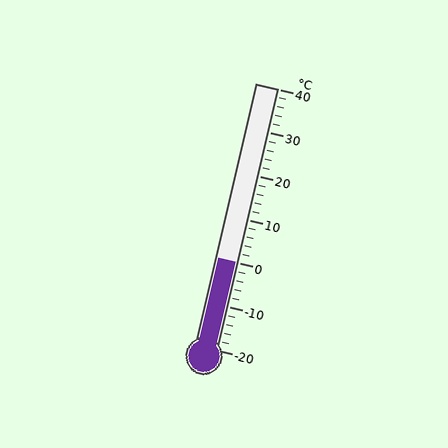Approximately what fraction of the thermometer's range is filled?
The thermometer is filled to approximately 35% of its range.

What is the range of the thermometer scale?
The thermometer scale ranges from -20°C to 40°C.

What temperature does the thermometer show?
The thermometer shows approximately 0°C.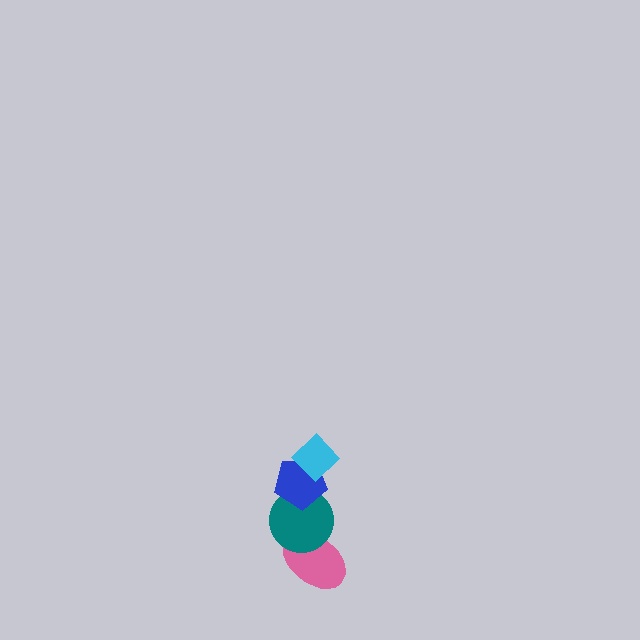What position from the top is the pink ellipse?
The pink ellipse is 4th from the top.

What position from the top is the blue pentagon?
The blue pentagon is 2nd from the top.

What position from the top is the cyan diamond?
The cyan diamond is 1st from the top.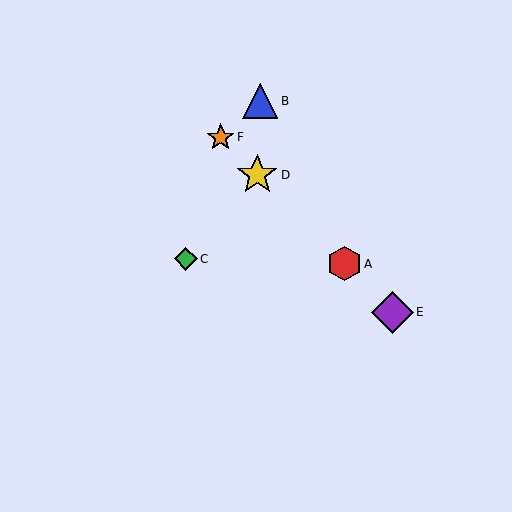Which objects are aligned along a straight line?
Objects A, D, E, F are aligned along a straight line.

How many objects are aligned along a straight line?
4 objects (A, D, E, F) are aligned along a straight line.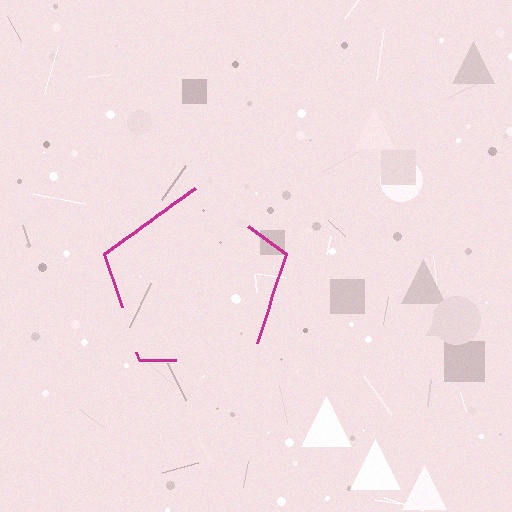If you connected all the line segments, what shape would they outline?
They would outline a pentagon.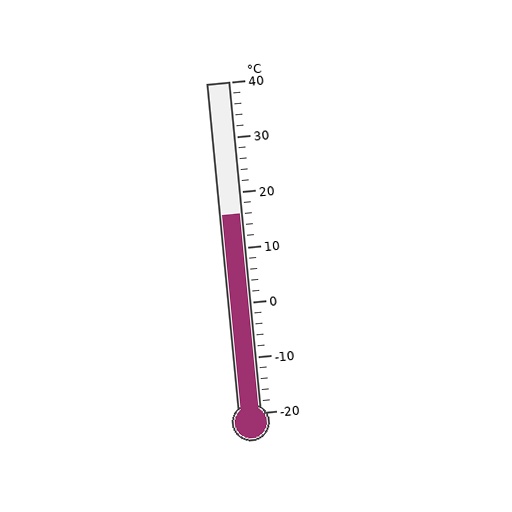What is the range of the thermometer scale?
The thermometer scale ranges from -20°C to 40°C.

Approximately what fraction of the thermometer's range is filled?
The thermometer is filled to approximately 60% of its range.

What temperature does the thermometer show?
The thermometer shows approximately 16°C.